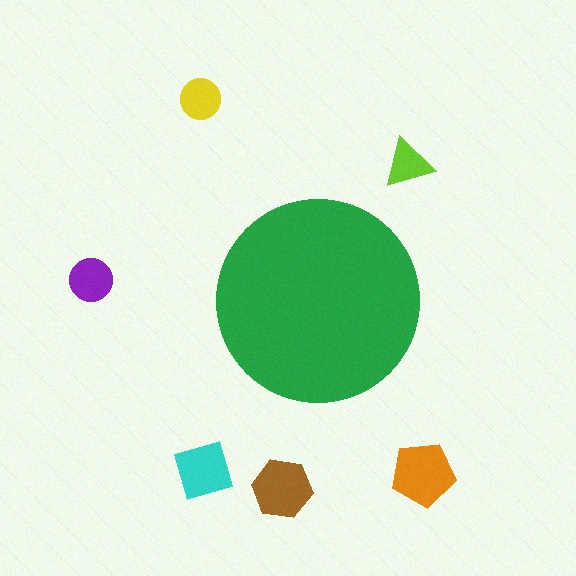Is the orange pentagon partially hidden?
No, the orange pentagon is fully visible.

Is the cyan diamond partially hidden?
No, the cyan diamond is fully visible.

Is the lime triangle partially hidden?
No, the lime triangle is fully visible.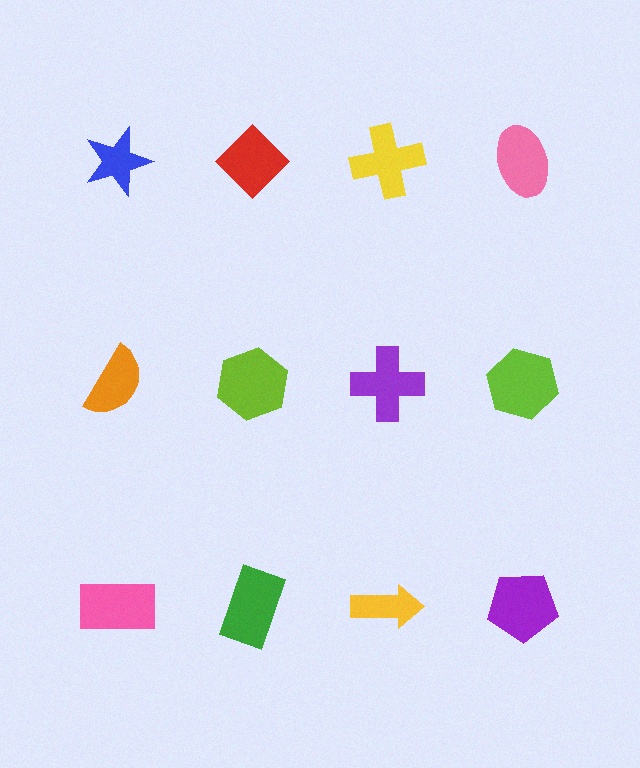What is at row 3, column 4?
A purple pentagon.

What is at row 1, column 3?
A yellow cross.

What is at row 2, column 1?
An orange semicircle.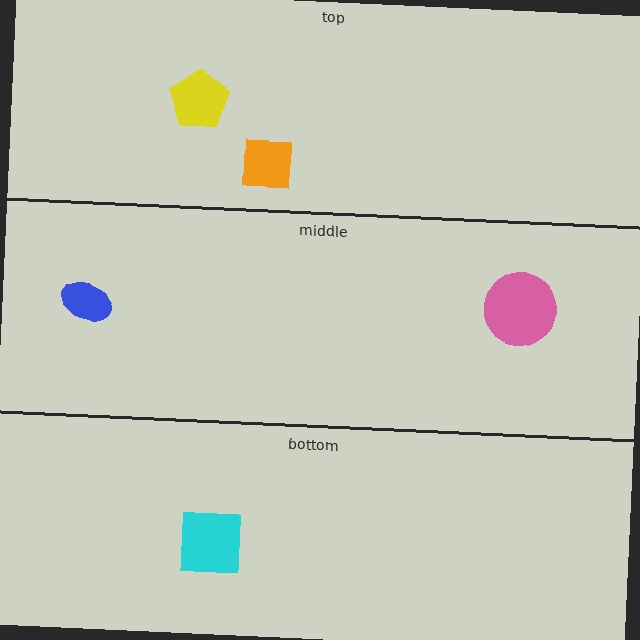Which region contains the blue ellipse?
The middle region.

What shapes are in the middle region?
The blue ellipse, the pink circle.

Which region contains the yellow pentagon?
The top region.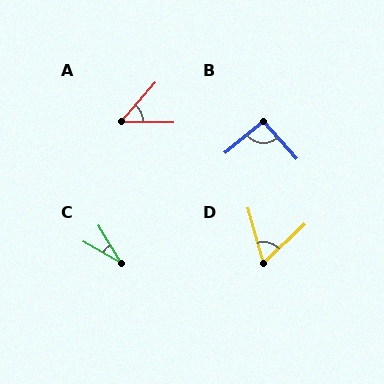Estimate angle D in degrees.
Approximately 63 degrees.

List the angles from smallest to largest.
C (29°), A (49°), D (63°), B (93°).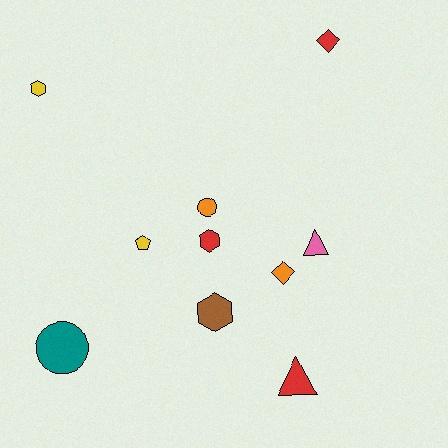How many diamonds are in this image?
There are 2 diamonds.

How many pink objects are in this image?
There is 1 pink object.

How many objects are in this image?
There are 10 objects.